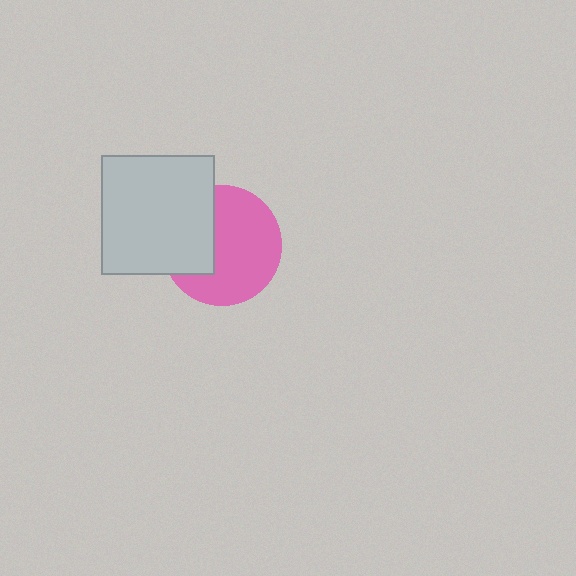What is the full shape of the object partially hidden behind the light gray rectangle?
The partially hidden object is a pink circle.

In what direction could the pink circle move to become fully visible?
The pink circle could move right. That would shift it out from behind the light gray rectangle entirely.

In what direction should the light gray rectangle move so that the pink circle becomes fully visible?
The light gray rectangle should move left. That is the shortest direction to clear the overlap and leave the pink circle fully visible.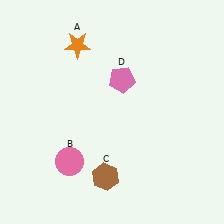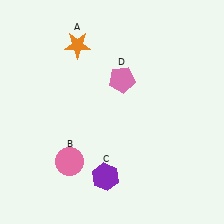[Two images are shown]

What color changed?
The hexagon (C) changed from brown in Image 1 to purple in Image 2.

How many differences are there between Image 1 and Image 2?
There is 1 difference between the two images.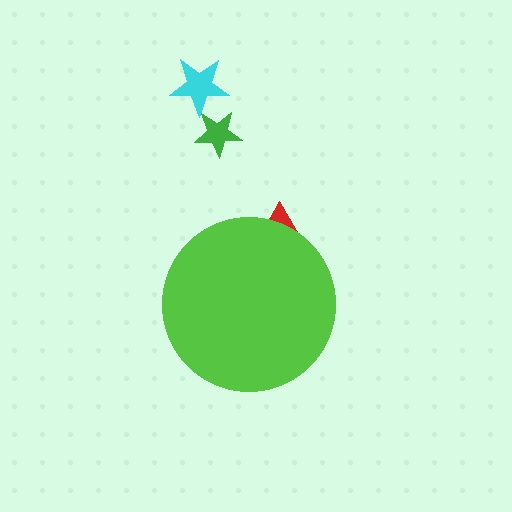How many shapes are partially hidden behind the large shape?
1 shape is partially hidden.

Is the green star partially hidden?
No, the green star is fully visible.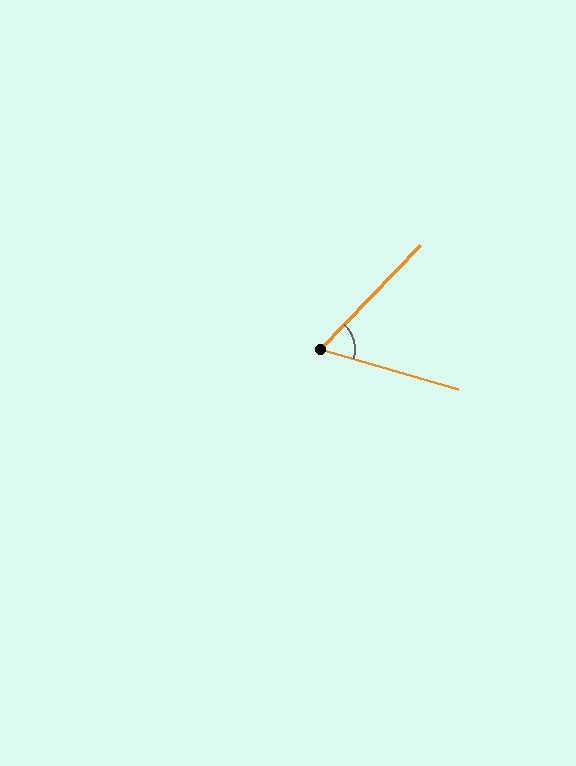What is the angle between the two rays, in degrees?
Approximately 62 degrees.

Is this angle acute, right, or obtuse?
It is acute.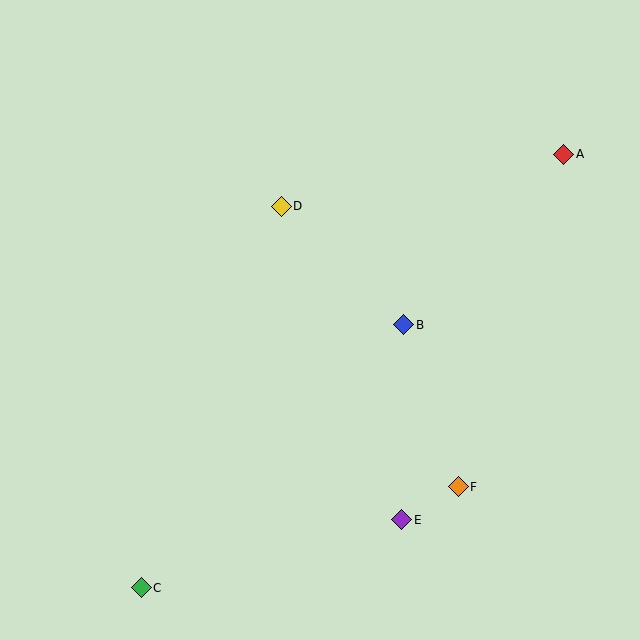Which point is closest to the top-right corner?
Point A is closest to the top-right corner.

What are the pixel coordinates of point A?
Point A is at (564, 154).